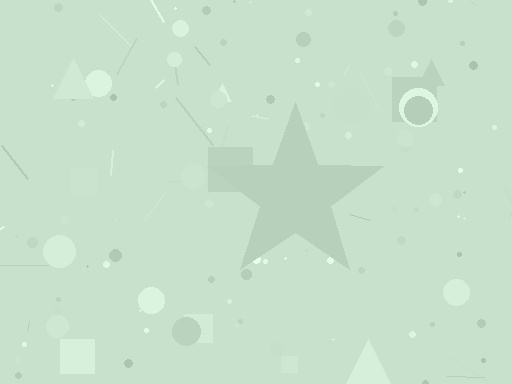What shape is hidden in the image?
A star is hidden in the image.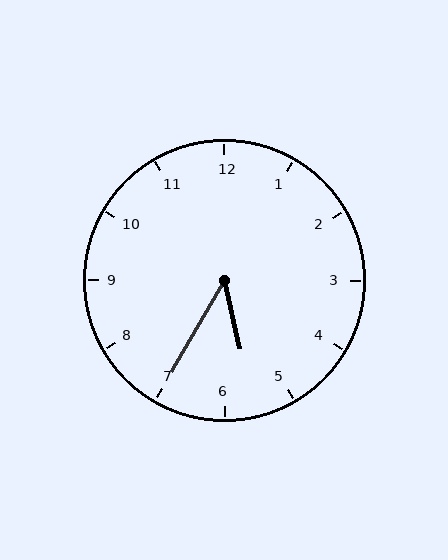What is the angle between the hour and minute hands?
Approximately 42 degrees.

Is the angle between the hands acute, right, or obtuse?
It is acute.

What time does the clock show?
5:35.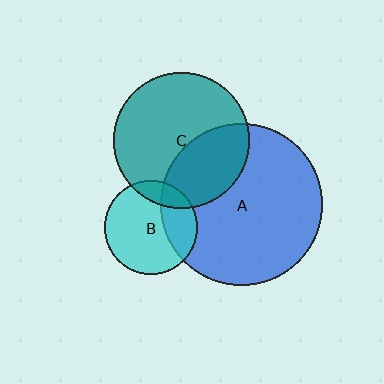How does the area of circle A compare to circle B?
Approximately 3.0 times.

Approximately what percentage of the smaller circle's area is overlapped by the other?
Approximately 35%.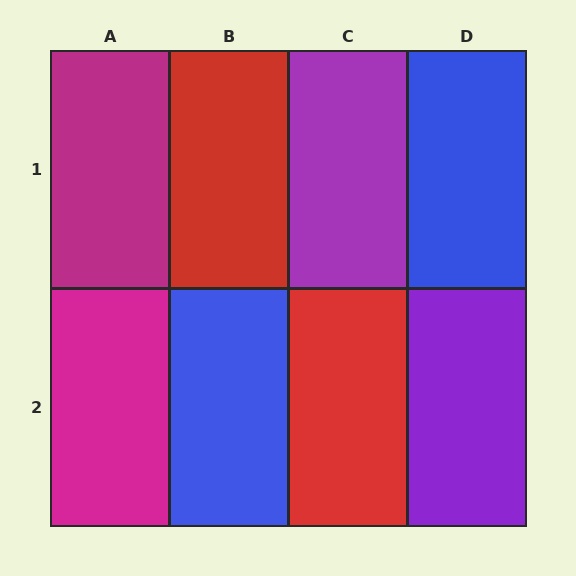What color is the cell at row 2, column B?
Blue.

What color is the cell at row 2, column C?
Red.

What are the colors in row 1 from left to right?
Magenta, red, purple, blue.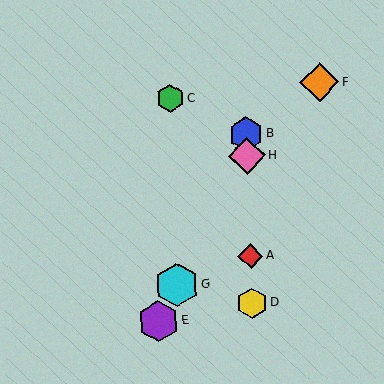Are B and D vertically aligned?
Yes, both are at x≈246.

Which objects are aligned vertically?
Objects A, B, D, H are aligned vertically.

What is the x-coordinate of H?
Object H is at x≈247.